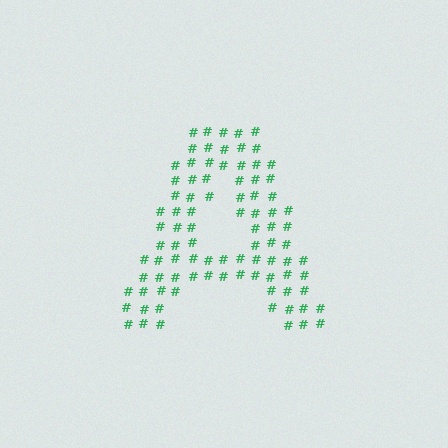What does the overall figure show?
The overall figure shows the letter A.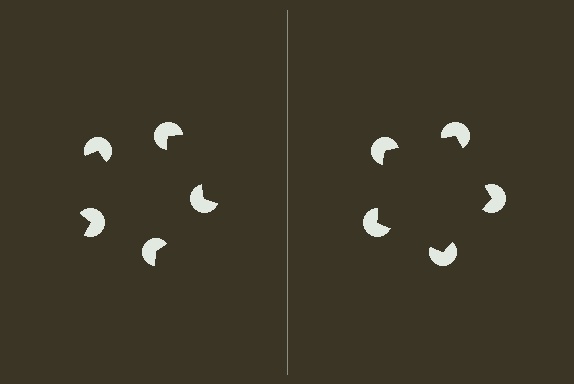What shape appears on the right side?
An illusory pentagon.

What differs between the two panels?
The pac-man discs are positioned identically on both sides; only the wedge orientations differ. On the right they align to a pentagon; on the left they are misaligned.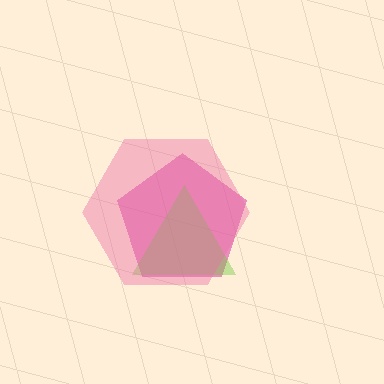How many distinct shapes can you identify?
There are 3 distinct shapes: a magenta pentagon, a lime triangle, a pink hexagon.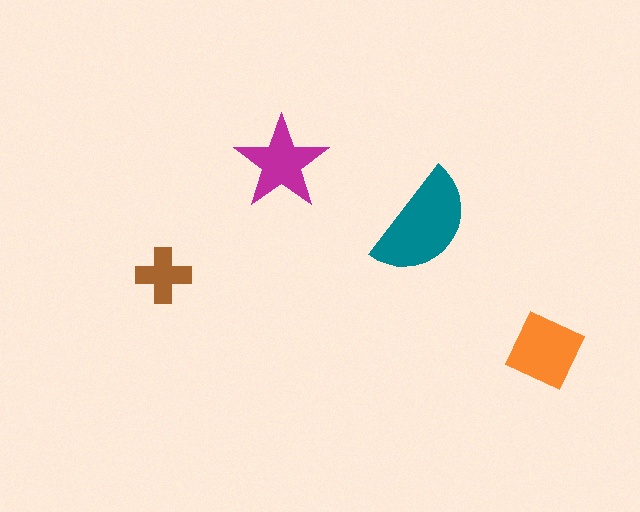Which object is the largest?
The teal semicircle.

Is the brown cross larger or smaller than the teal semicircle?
Smaller.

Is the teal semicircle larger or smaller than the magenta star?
Larger.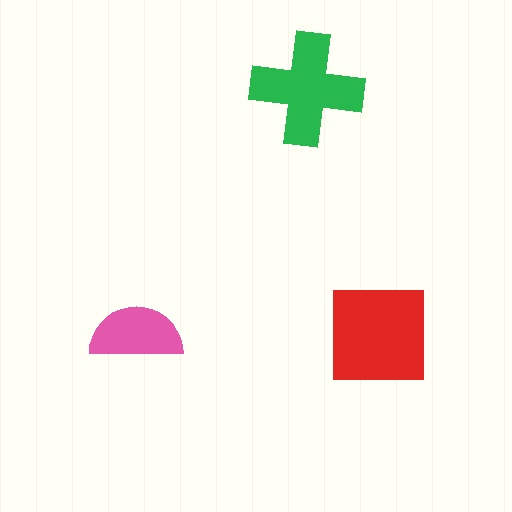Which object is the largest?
The red square.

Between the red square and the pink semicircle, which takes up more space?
The red square.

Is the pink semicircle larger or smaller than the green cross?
Smaller.